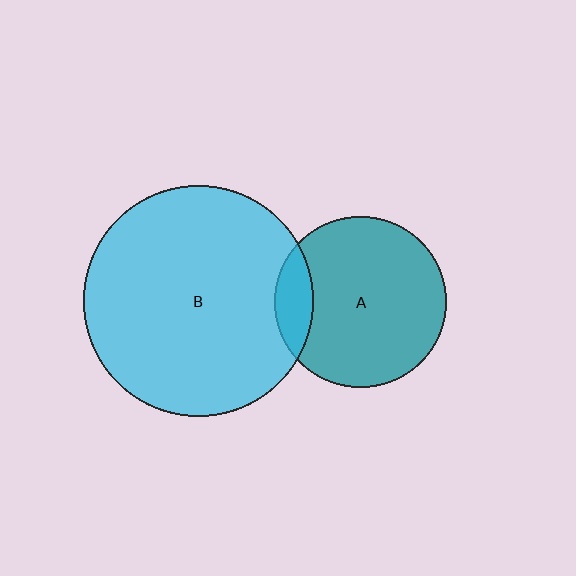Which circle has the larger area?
Circle B (cyan).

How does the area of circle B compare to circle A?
Approximately 1.8 times.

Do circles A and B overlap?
Yes.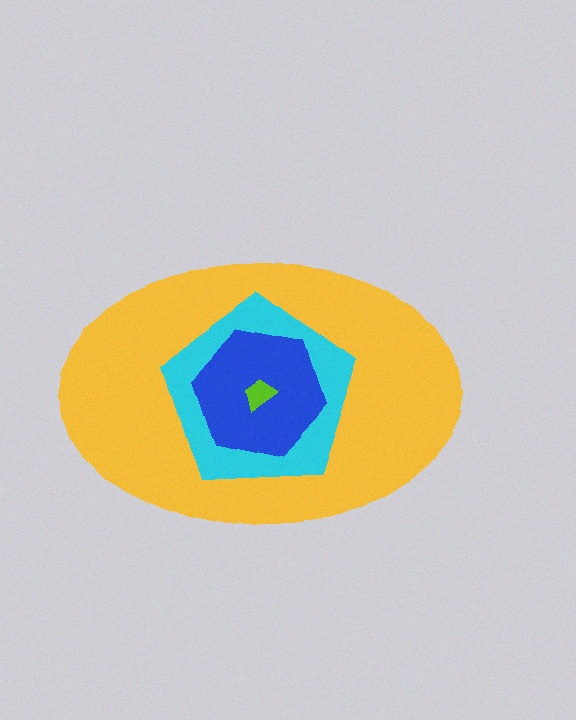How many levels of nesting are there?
4.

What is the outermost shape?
The yellow ellipse.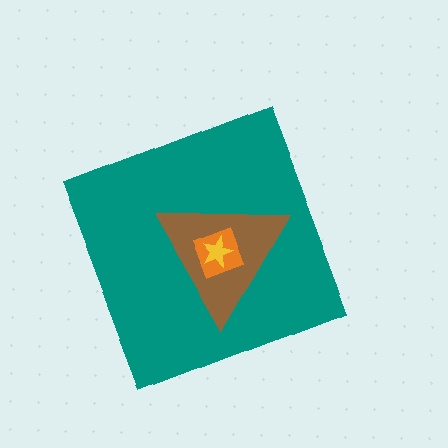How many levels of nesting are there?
4.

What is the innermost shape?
The yellow star.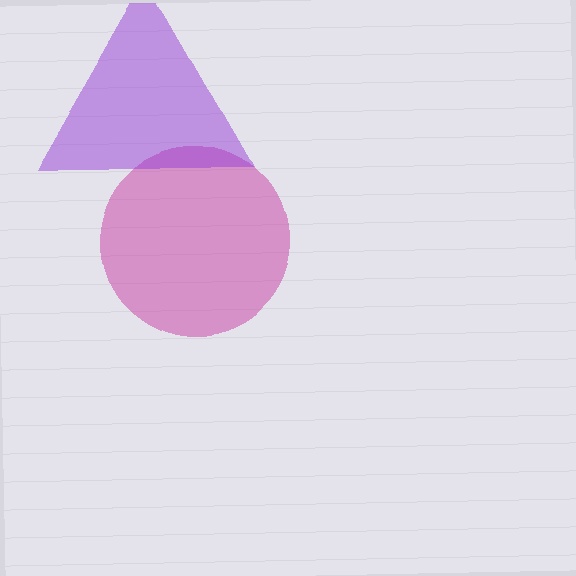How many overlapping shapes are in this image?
There are 2 overlapping shapes in the image.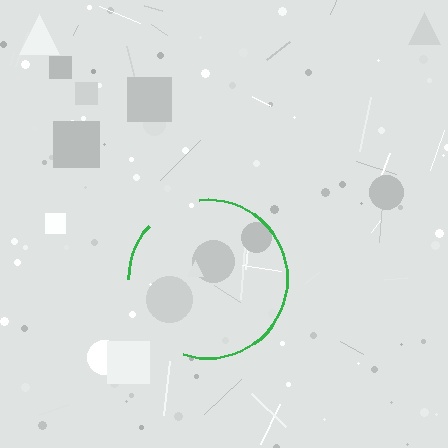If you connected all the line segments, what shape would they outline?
They would outline a circle.